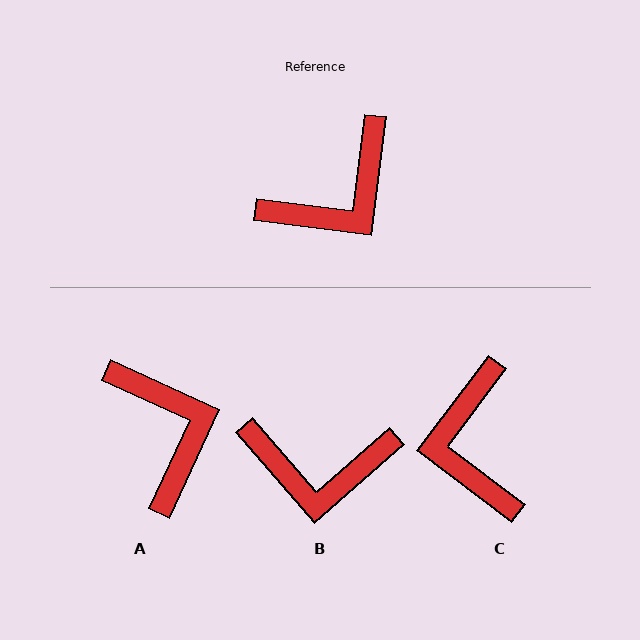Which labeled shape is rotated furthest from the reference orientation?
C, about 120 degrees away.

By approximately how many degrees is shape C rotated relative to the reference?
Approximately 120 degrees clockwise.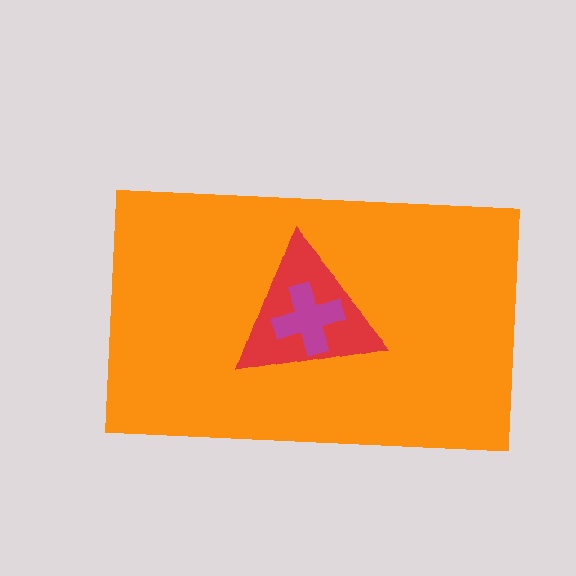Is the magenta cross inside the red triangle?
Yes.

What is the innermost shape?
The magenta cross.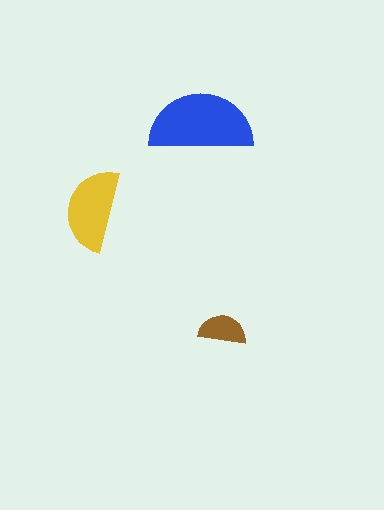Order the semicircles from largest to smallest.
the blue one, the yellow one, the brown one.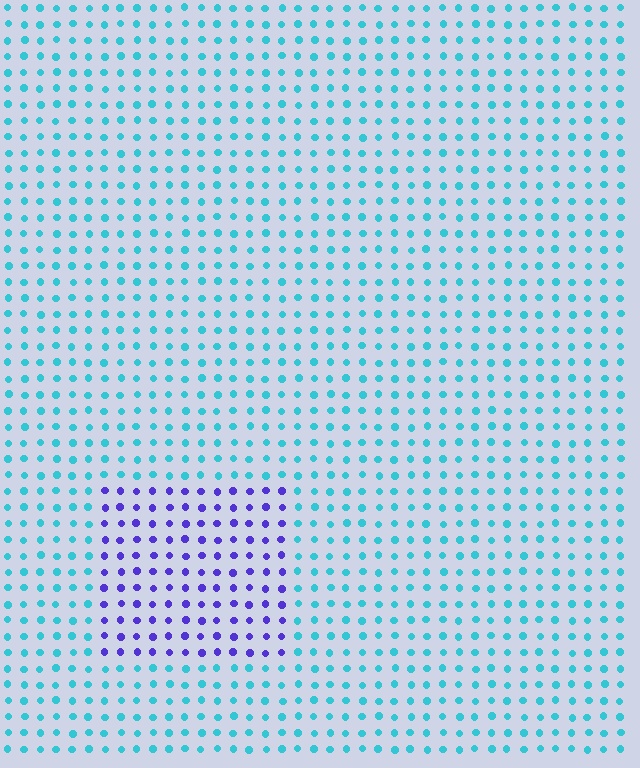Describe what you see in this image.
The image is filled with small cyan elements in a uniform arrangement. A rectangle-shaped region is visible where the elements are tinted to a slightly different hue, forming a subtle color boundary.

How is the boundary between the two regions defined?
The boundary is defined purely by a slight shift in hue (about 68 degrees). Spacing, size, and orientation are identical on both sides.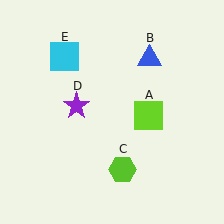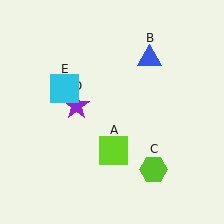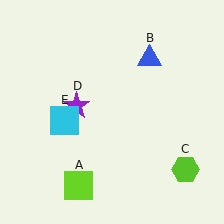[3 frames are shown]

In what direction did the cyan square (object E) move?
The cyan square (object E) moved down.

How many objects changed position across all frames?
3 objects changed position: lime square (object A), lime hexagon (object C), cyan square (object E).